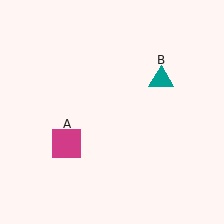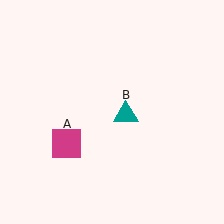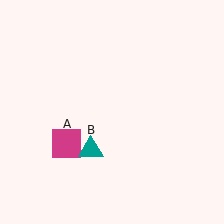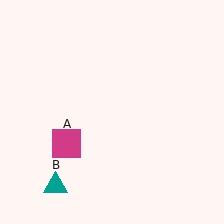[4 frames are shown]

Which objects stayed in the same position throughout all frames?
Magenta square (object A) remained stationary.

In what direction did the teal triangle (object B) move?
The teal triangle (object B) moved down and to the left.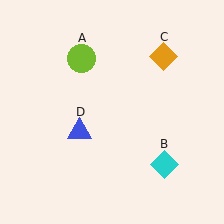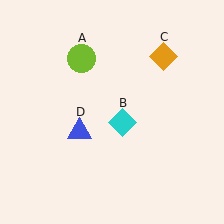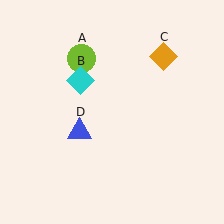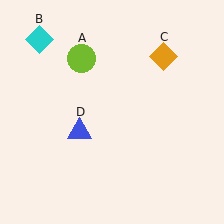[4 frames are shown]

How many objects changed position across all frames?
1 object changed position: cyan diamond (object B).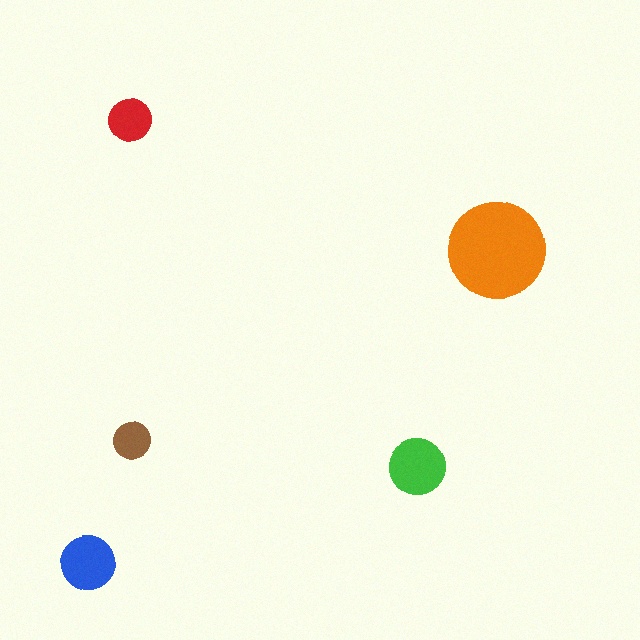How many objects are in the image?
There are 5 objects in the image.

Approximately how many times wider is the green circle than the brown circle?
About 1.5 times wider.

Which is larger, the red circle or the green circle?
The green one.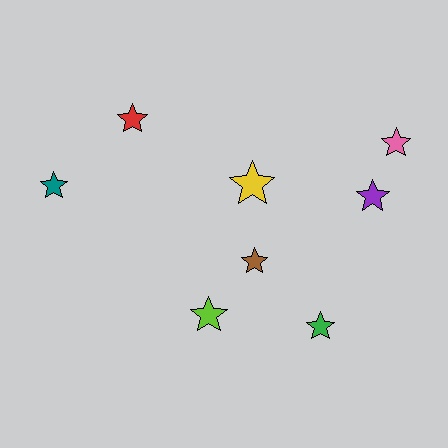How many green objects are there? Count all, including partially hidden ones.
There is 1 green object.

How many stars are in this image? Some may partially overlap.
There are 8 stars.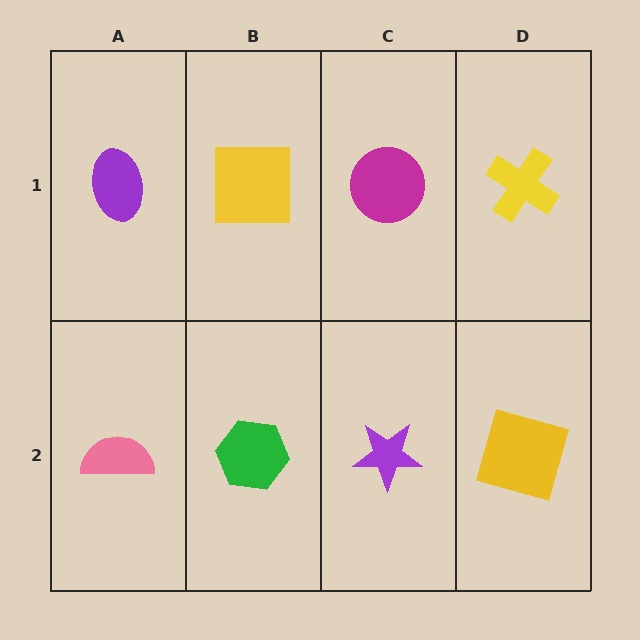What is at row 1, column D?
A yellow cross.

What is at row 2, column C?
A purple star.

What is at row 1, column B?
A yellow square.